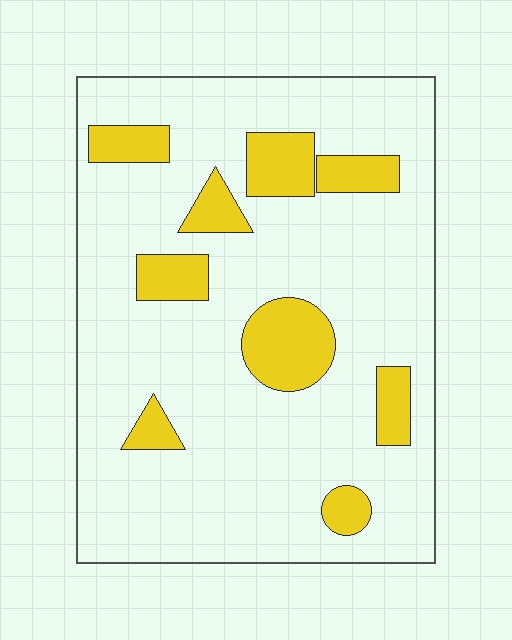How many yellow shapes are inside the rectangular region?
9.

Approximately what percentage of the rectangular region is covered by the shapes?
Approximately 15%.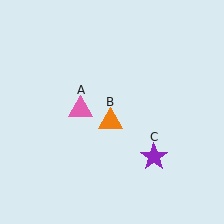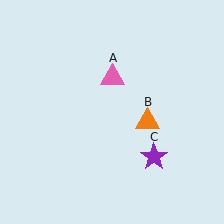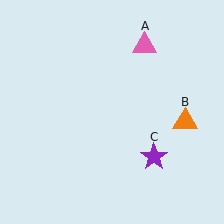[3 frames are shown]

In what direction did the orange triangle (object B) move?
The orange triangle (object B) moved right.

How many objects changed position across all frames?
2 objects changed position: pink triangle (object A), orange triangle (object B).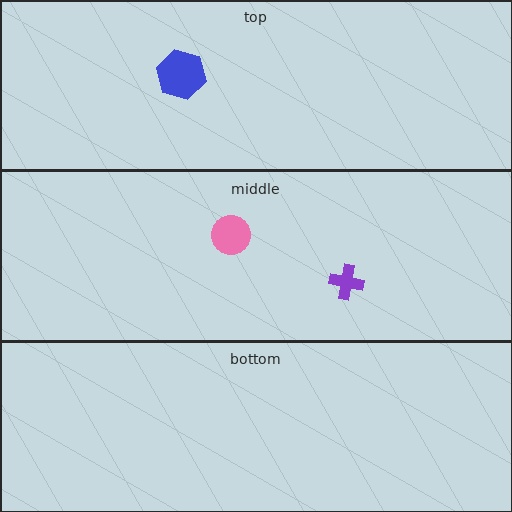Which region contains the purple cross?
The middle region.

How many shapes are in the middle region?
2.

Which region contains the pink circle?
The middle region.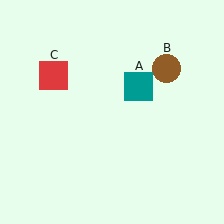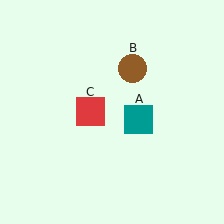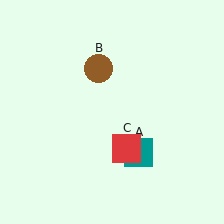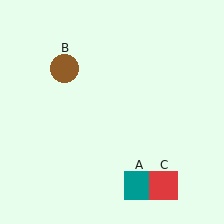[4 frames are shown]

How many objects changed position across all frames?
3 objects changed position: teal square (object A), brown circle (object B), red square (object C).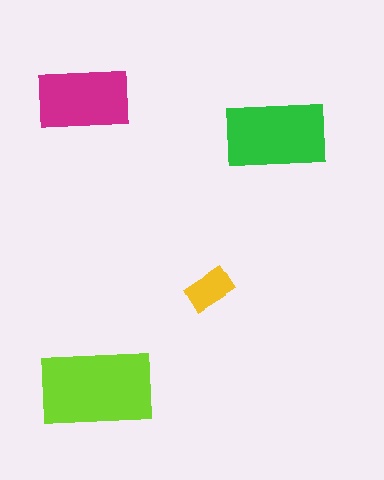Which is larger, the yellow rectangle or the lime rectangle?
The lime one.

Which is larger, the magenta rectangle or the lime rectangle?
The lime one.